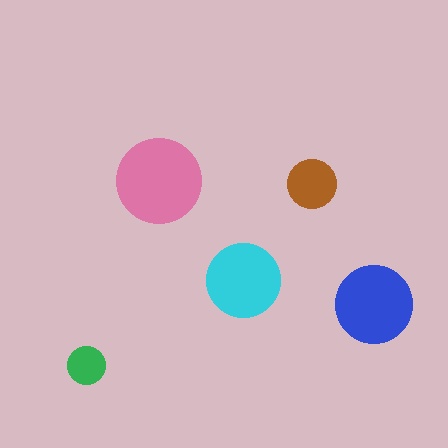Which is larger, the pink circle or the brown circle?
The pink one.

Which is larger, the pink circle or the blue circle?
The pink one.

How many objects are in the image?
There are 5 objects in the image.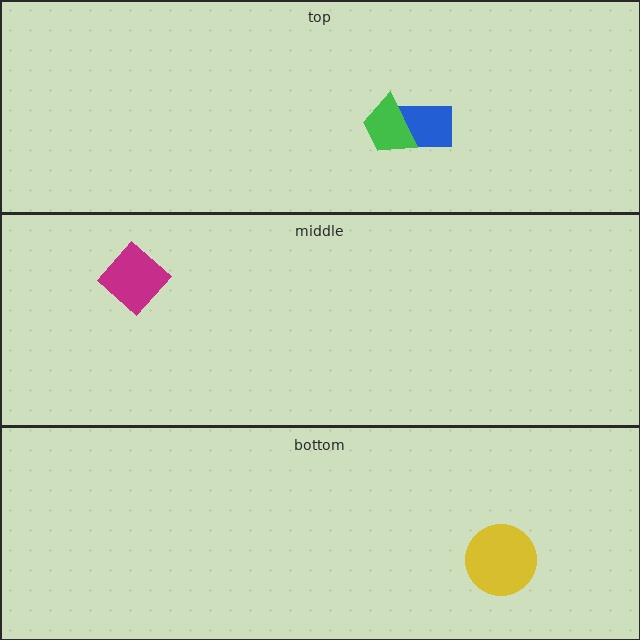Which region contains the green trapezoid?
The top region.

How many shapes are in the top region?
2.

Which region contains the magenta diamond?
The middle region.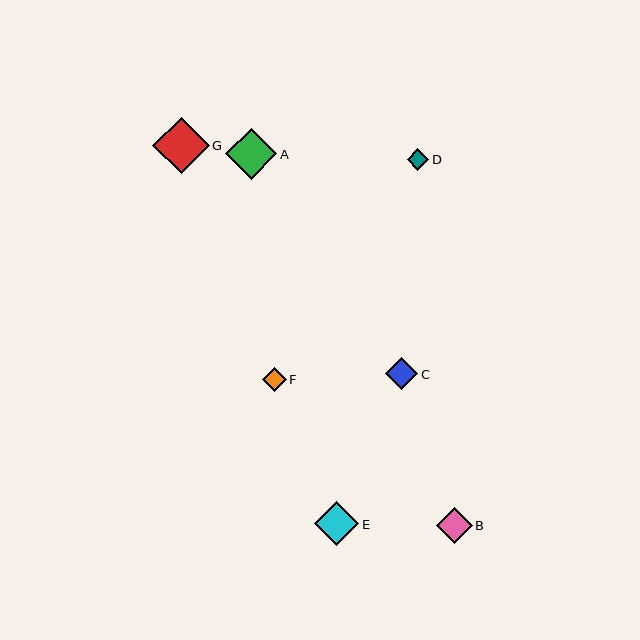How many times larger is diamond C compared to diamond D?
Diamond C is approximately 1.5 times the size of diamond D.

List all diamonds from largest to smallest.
From largest to smallest: G, A, E, B, C, F, D.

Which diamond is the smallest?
Diamond D is the smallest with a size of approximately 22 pixels.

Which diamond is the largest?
Diamond G is the largest with a size of approximately 56 pixels.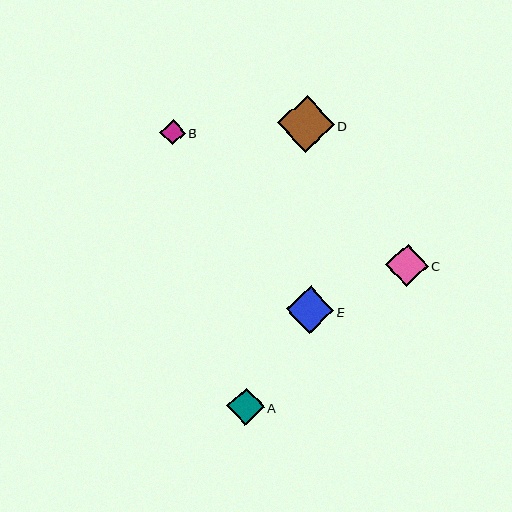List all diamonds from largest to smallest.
From largest to smallest: D, E, C, A, B.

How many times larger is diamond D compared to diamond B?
Diamond D is approximately 2.2 times the size of diamond B.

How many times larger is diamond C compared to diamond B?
Diamond C is approximately 1.6 times the size of diamond B.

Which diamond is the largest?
Diamond D is the largest with a size of approximately 57 pixels.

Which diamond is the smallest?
Diamond B is the smallest with a size of approximately 26 pixels.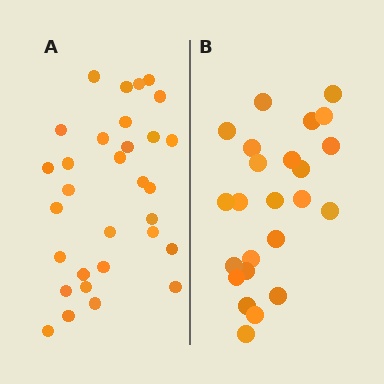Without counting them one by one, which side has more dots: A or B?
Region A (the left region) has more dots.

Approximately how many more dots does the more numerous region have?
Region A has roughly 8 or so more dots than region B.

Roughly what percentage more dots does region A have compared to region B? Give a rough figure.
About 30% more.